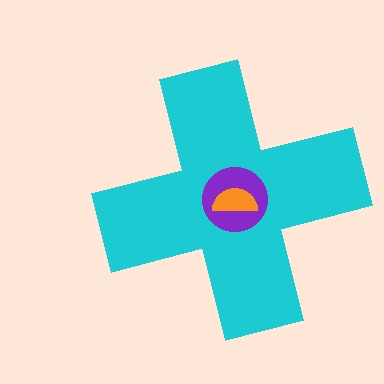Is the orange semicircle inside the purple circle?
Yes.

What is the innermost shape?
The orange semicircle.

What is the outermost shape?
The cyan cross.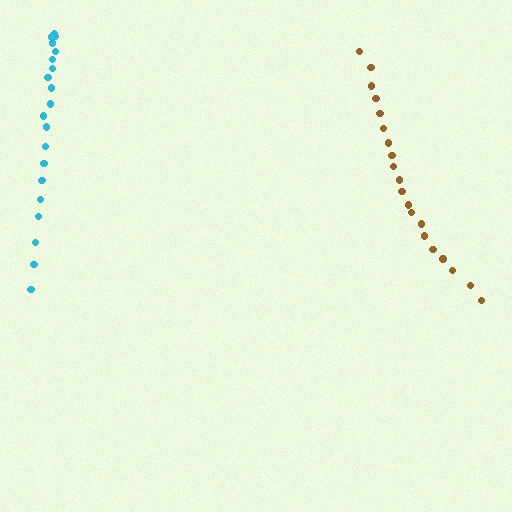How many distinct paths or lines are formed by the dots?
There are 2 distinct paths.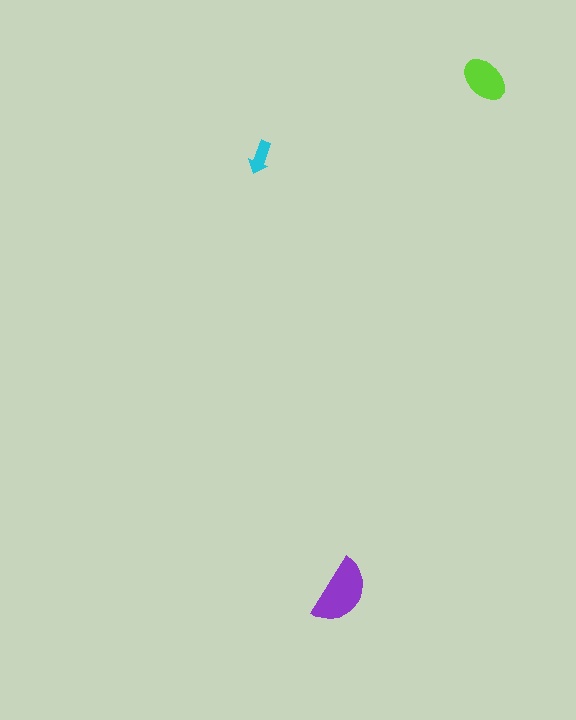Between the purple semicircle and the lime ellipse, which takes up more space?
The purple semicircle.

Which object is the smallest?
The cyan arrow.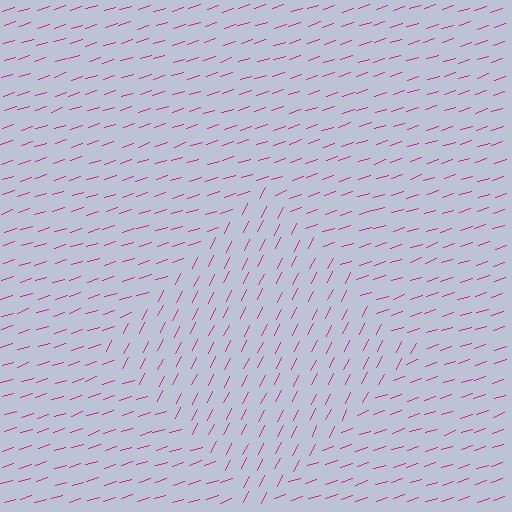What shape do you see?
I see a diamond.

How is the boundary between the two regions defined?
The boundary is defined purely by a change in line orientation (approximately 45 degrees difference). All lines are the same color and thickness.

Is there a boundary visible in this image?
Yes, there is a texture boundary formed by a change in line orientation.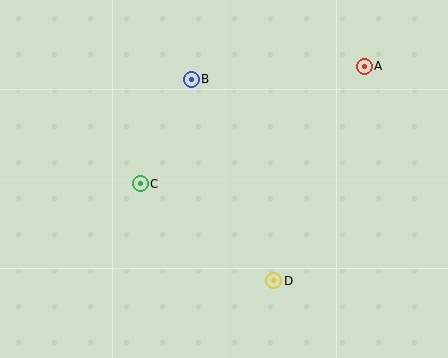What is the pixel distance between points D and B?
The distance between D and B is 218 pixels.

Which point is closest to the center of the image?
Point C at (140, 184) is closest to the center.